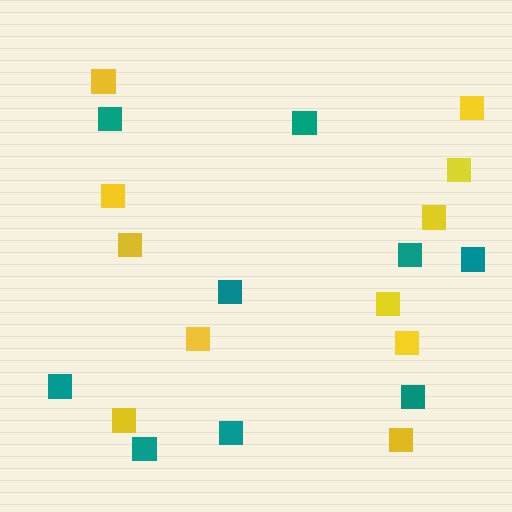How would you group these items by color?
There are 2 groups: one group of yellow squares (11) and one group of teal squares (9).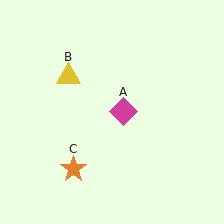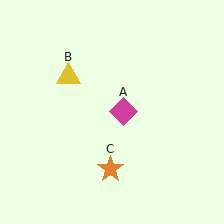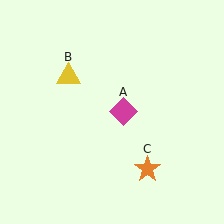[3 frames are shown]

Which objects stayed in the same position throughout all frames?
Magenta diamond (object A) and yellow triangle (object B) remained stationary.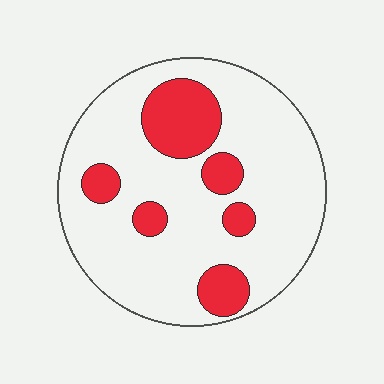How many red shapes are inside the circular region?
6.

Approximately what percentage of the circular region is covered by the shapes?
Approximately 20%.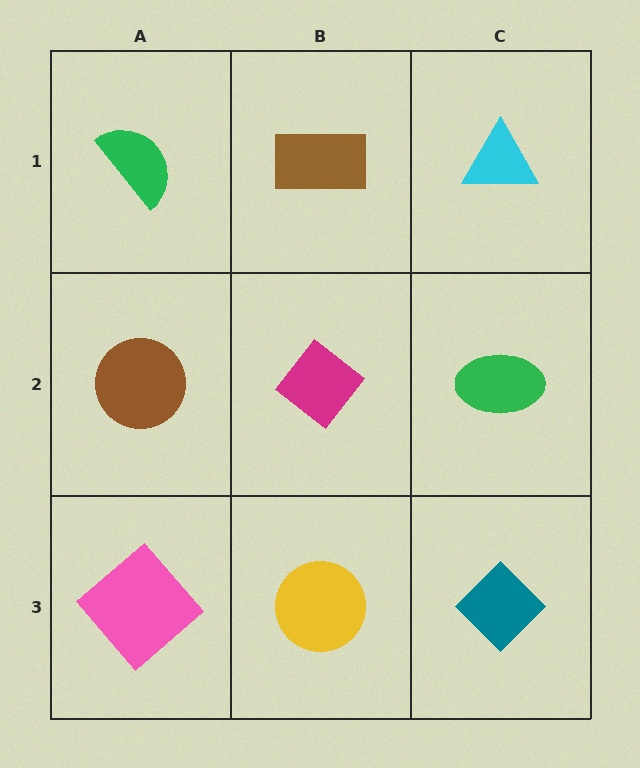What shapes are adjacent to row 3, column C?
A green ellipse (row 2, column C), a yellow circle (row 3, column B).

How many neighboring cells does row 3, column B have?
3.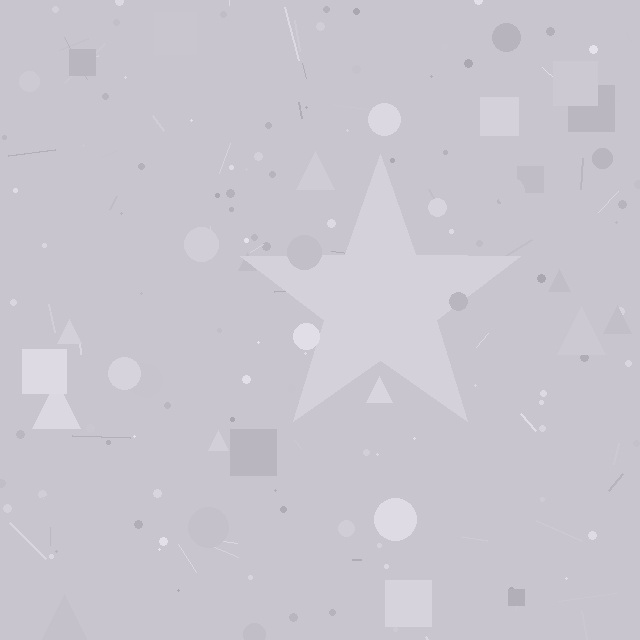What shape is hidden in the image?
A star is hidden in the image.